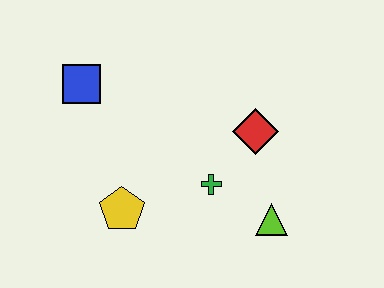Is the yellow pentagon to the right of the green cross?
No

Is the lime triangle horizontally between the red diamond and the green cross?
No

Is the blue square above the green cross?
Yes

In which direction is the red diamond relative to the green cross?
The red diamond is above the green cross.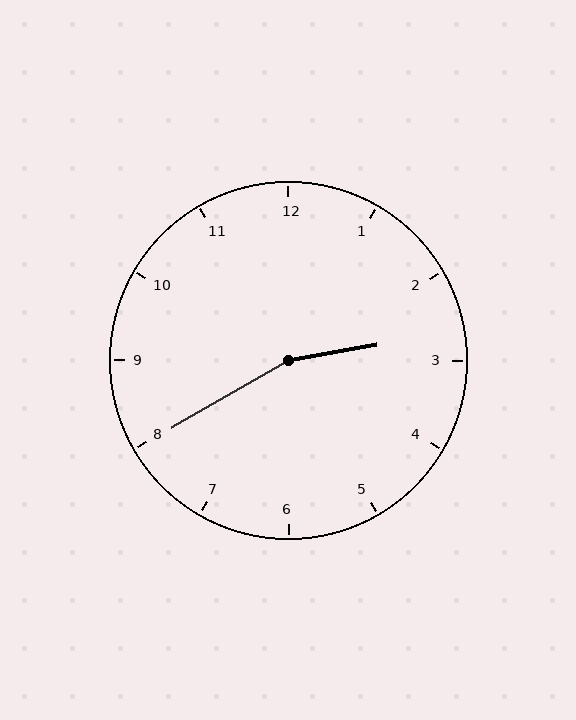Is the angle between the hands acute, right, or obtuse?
It is obtuse.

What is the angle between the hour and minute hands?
Approximately 160 degrees.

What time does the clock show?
2:40.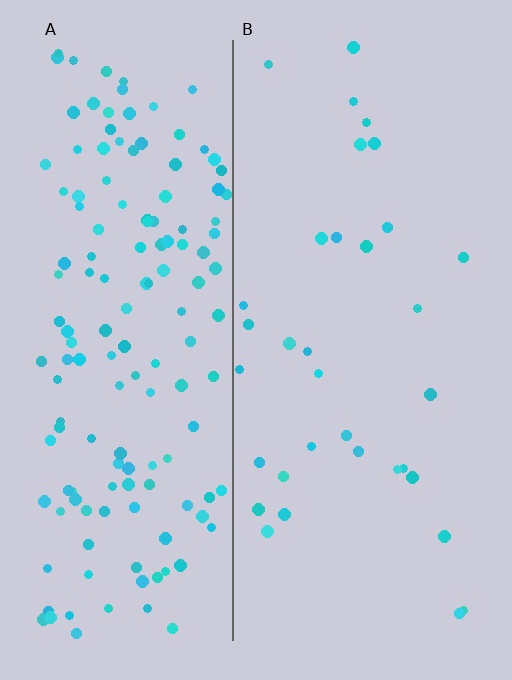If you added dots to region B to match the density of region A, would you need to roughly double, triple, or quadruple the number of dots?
Approximately quadruple.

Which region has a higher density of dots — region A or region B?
A (the left).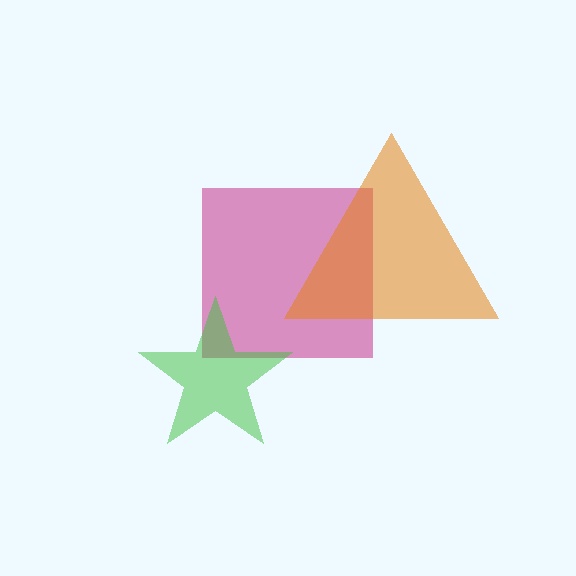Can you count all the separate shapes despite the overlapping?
Yes, there are 3 separate shapes.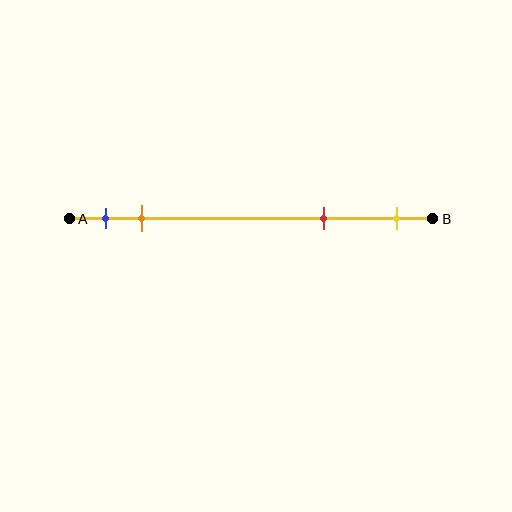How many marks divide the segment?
There are 4 marks dividing the segment.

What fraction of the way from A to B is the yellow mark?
The yellow mark is approximately 90% (0.9) of the way from A to B.